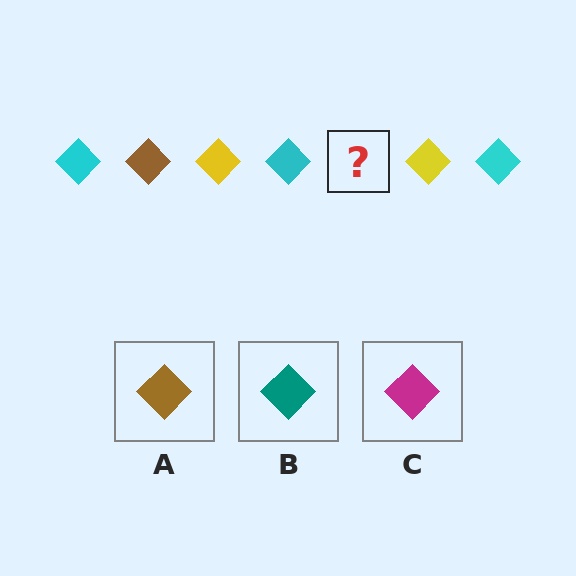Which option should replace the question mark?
Option A.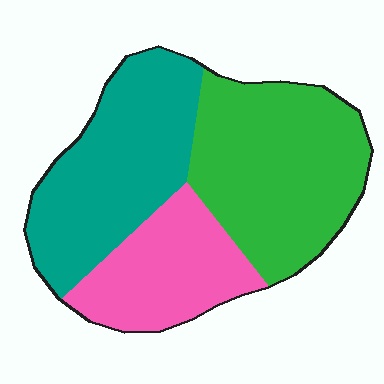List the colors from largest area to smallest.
From largest to smallest: green, teal, pink.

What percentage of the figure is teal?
Teal takes up about three eighths (3/8) of the figure.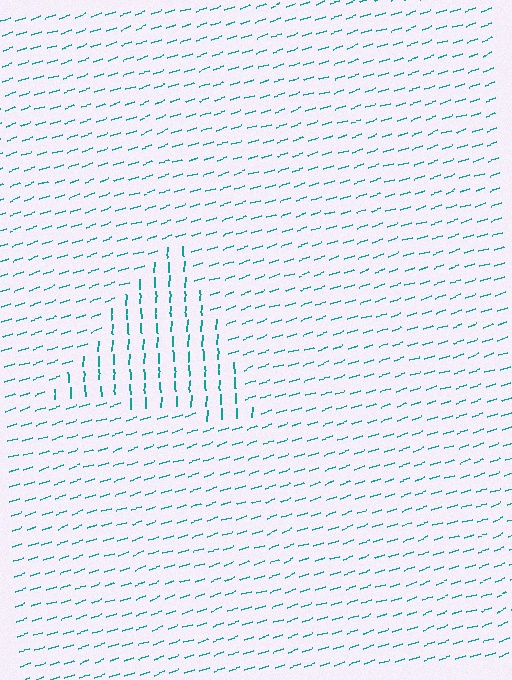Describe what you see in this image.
The image is filled with small teal line segments. A triangle region in the image has lines oriented differently from the surrounding lines, creating a visible texture boundary.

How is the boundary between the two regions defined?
The boundary is defined purely by a change in line orientation (approximately 71 degrees difference). All lines are the same color and thickness.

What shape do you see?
I see a triangle.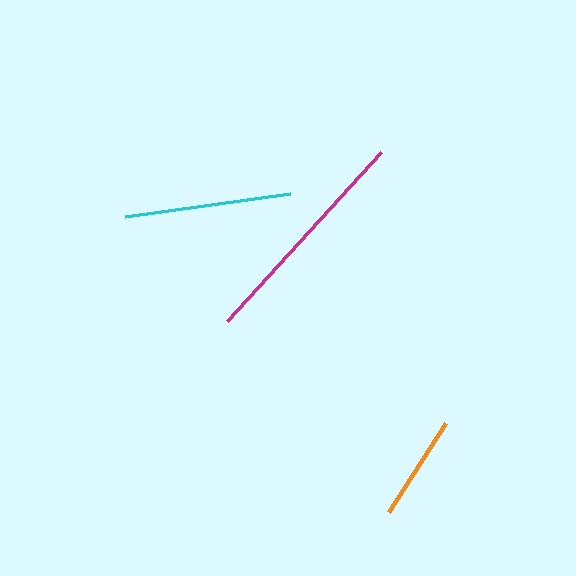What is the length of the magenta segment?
The magenta segment is approximately 229 pixels long.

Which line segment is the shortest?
The orange line is the shortest at approximately 106 pixels.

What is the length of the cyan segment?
The cyan segment is approximately 167 pixels long.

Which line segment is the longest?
The magenta line is the longest at approximately 229 pixels.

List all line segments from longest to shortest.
From longest to shortest: magenta, cyan, orange.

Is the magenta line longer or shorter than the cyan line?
The magenta line is longer than the cyan line.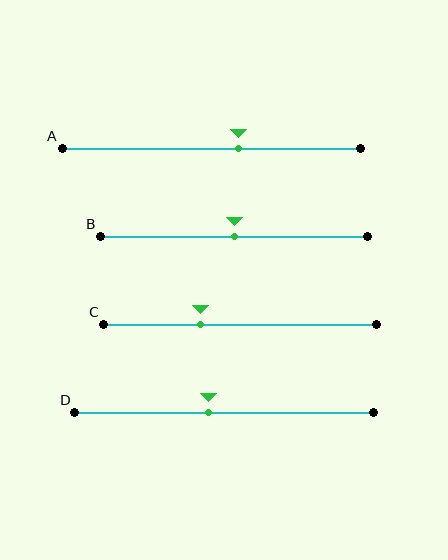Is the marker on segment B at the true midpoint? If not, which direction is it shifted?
Yes, the marker on segment B is at the true midpoint.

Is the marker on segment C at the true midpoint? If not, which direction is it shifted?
No, the marker on segment C is shifted to the left by about 14% of the segment length.